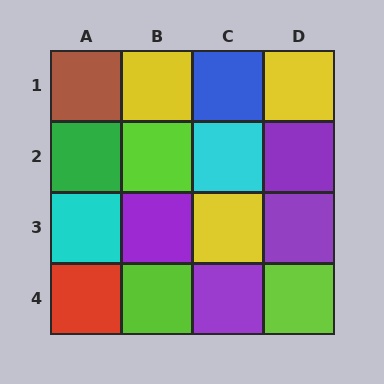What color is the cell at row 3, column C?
Yellow.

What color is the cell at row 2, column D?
Purple.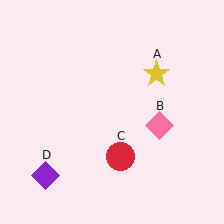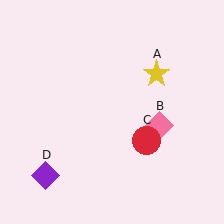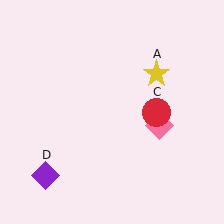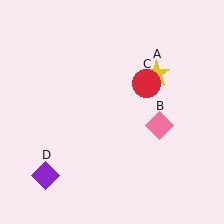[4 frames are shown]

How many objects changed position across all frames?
1 object changed position: red circle (object C).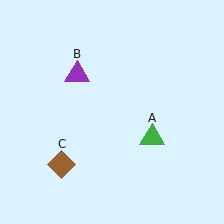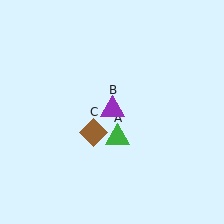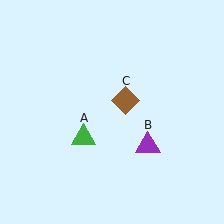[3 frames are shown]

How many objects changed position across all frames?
3 objects changed position: green triangle (object A), purple triangle (object B), brown diamond (object C).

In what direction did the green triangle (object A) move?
The green triangle (object A) moved left.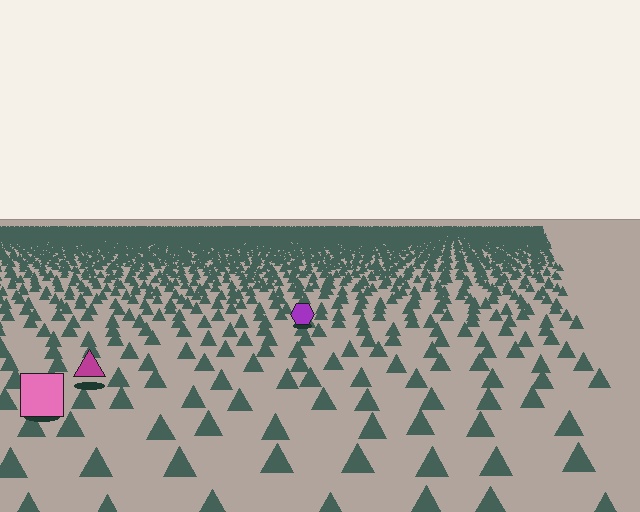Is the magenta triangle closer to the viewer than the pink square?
No. The pink square is closer — you can tell from the texture gradient: the ground texture is coarser near it.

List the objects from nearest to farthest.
From nearest to farthest: the pink square, the magenta triangle, the purple hexagon.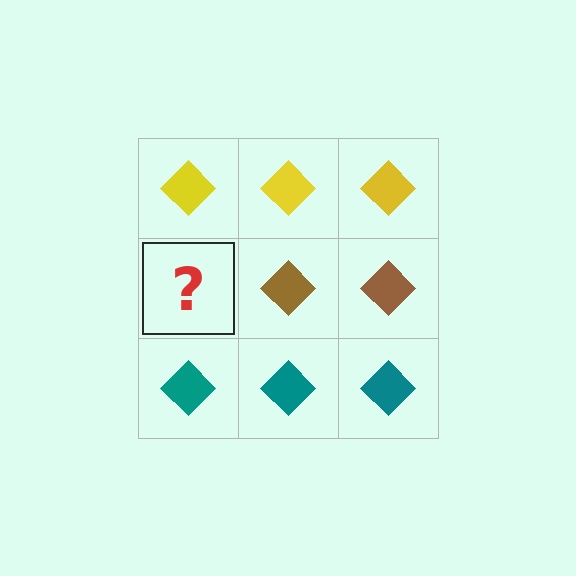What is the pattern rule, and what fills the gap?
The rule is that each row has a consistent color. The gap should be filled with a brown diamond.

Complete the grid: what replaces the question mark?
The question mark should be replaced with a brown diamond.